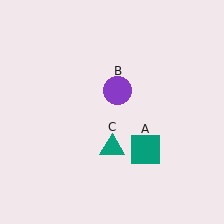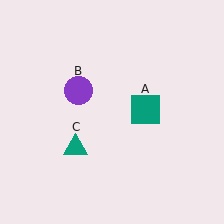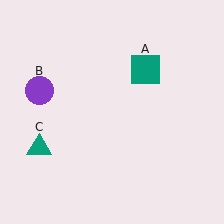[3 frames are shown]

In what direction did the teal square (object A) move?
The teal square (object A) moved up.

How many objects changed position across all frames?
3 objects changed position: teal square (object A), purple circle (object B), teal triangle (object C).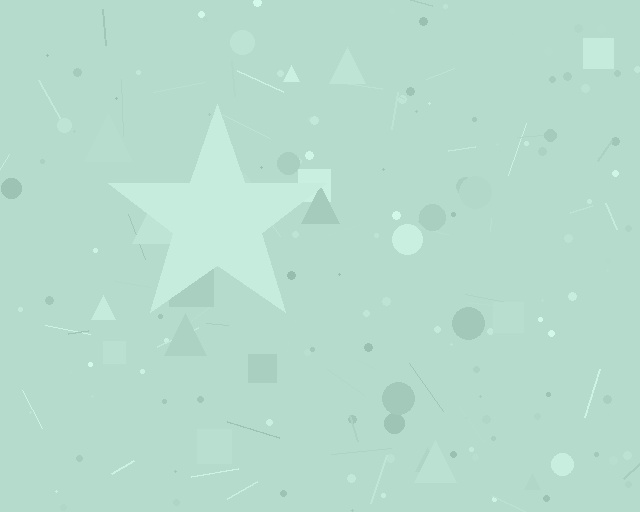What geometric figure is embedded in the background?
A star is embedded in the background.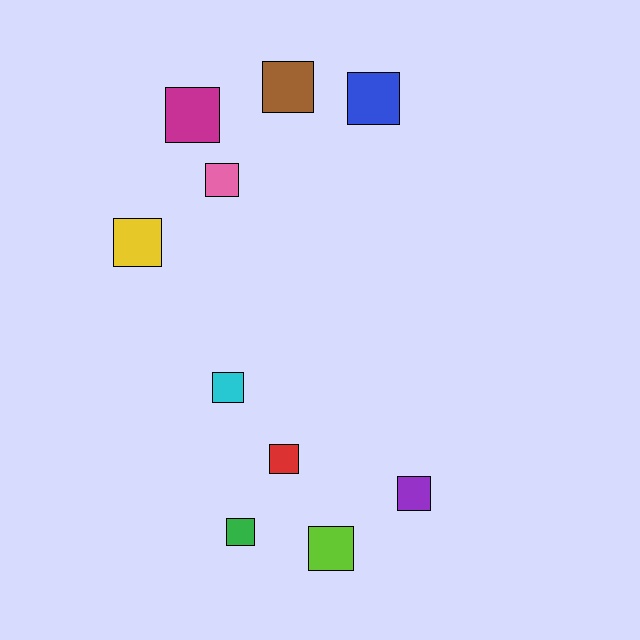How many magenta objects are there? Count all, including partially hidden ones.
There is 1 magenta object.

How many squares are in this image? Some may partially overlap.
There are 10 squares.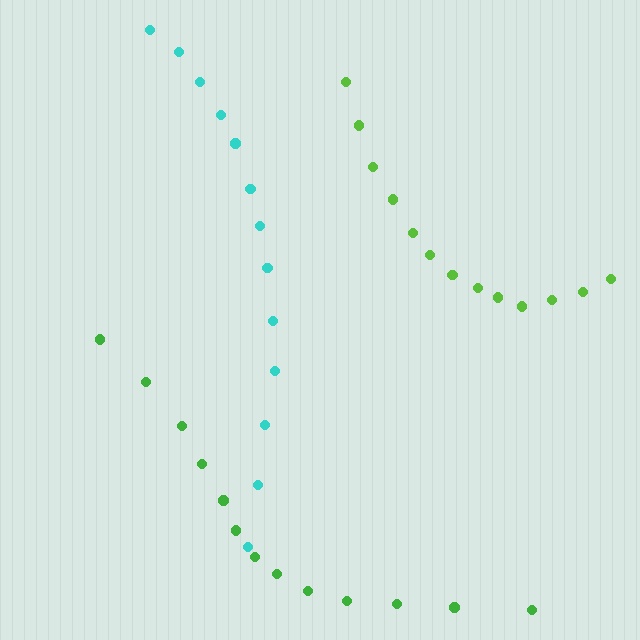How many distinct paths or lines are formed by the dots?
There are 3 distinct paths.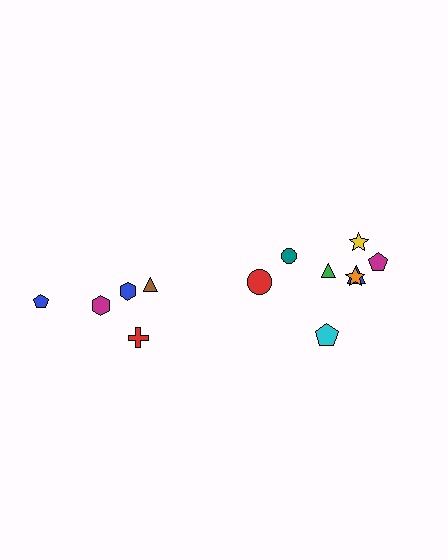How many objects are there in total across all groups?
There are 13 objects.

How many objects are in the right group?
There are 8 objects.